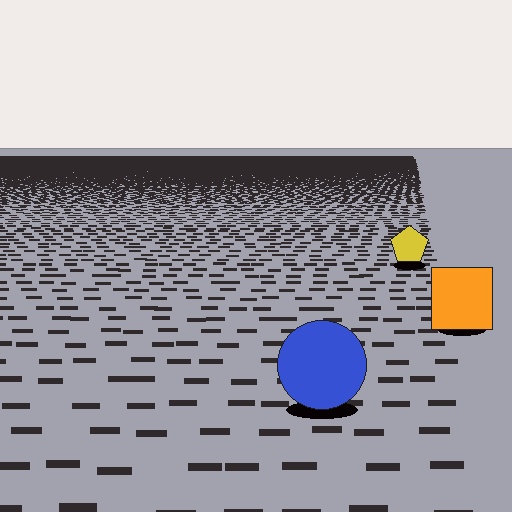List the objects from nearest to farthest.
From nearest to farthest: the blue circle, the orange square, the yellow pentagon.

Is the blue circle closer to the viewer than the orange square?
Yes. The blue circle is closer — you can tell from the texture gradient: the ground texture is coarser near it.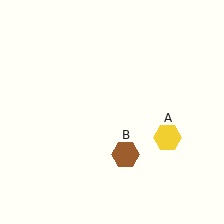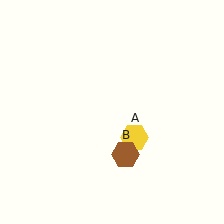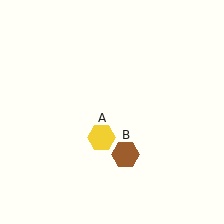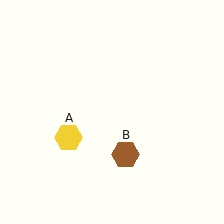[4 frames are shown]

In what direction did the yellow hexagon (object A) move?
The yellow hexagon (object A) moved left.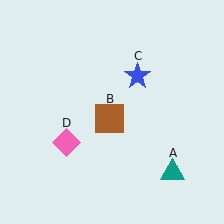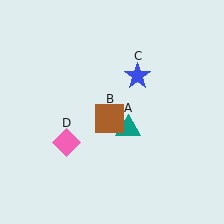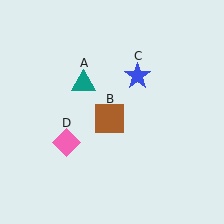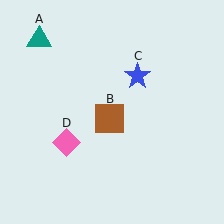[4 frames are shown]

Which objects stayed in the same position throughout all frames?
Brown square (object B) and blue star (object C) and pink diamond (object D) remained stationary.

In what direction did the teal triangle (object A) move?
The teal triangle (object A) moved up and to the left.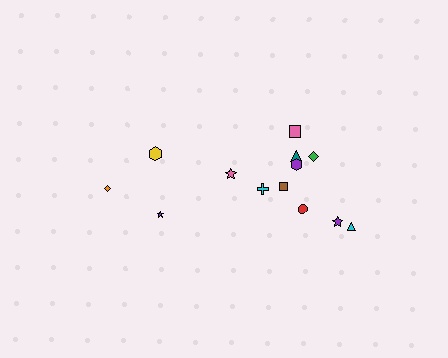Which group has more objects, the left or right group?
The right group.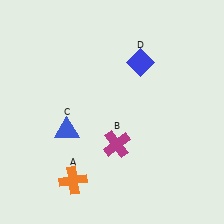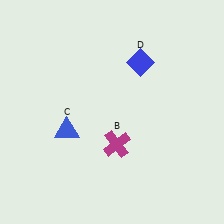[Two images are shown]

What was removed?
The orange cross (A) was removed in Image 2.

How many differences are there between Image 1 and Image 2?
There is 1 difference between the two images.